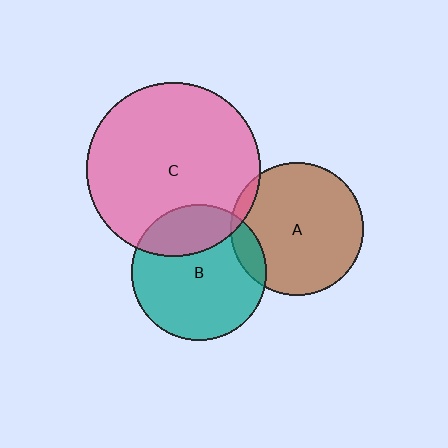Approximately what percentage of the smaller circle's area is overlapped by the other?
Approximately 25%.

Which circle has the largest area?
Circle C (pink).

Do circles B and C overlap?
Yes.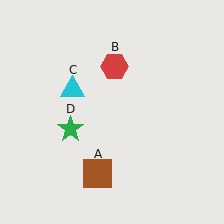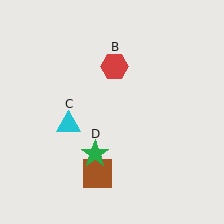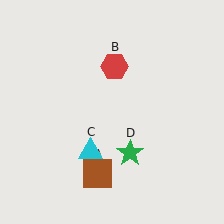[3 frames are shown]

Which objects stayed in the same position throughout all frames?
Brown square (object A) and red hexagon (object B) remained stationary.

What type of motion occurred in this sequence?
The cyan triangle (object C), green star (object D) rotated counterclockwise around the center of the scene.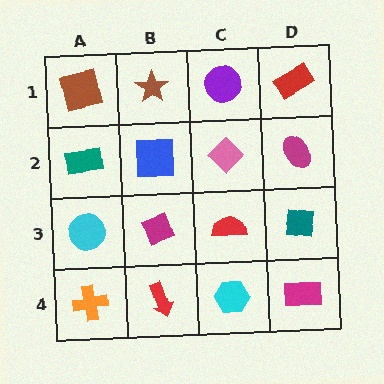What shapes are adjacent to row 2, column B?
A brown star (row 1, column B), a magenta diamond (row 3, column B), a teal rectangle (row 2, column A), a pink diamond (row 2, column C).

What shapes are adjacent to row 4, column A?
A cyan circle (row 3, column A), a red arrow (row 4, column B).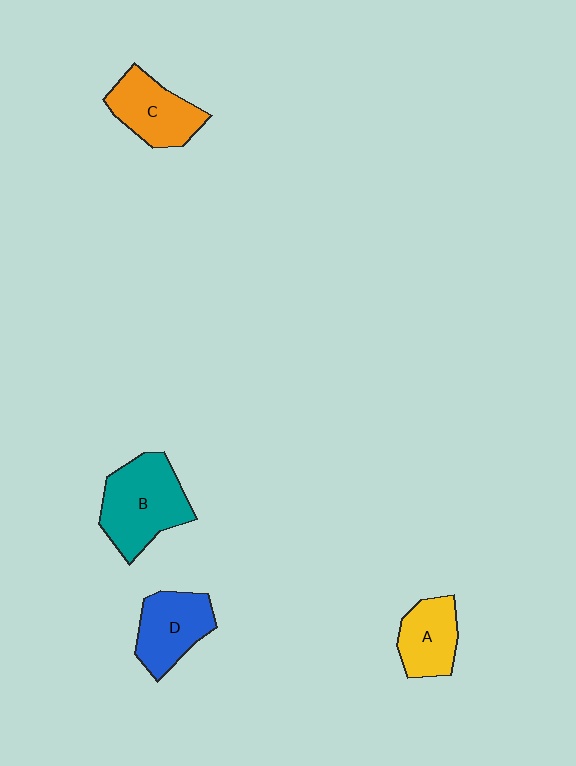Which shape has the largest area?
Shape B (teal).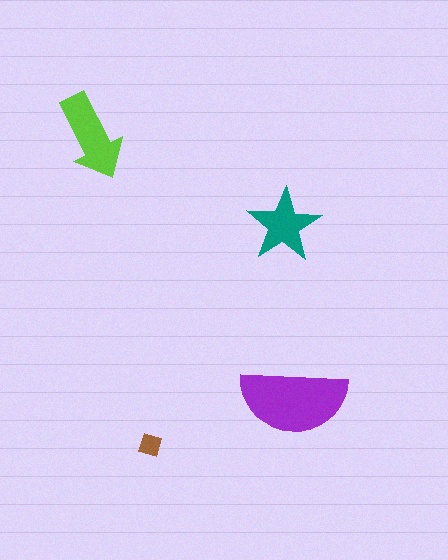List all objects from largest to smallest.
The purple semicircle, the lime arrow, the teal star, the brown diamond.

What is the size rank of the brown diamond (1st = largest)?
4th.